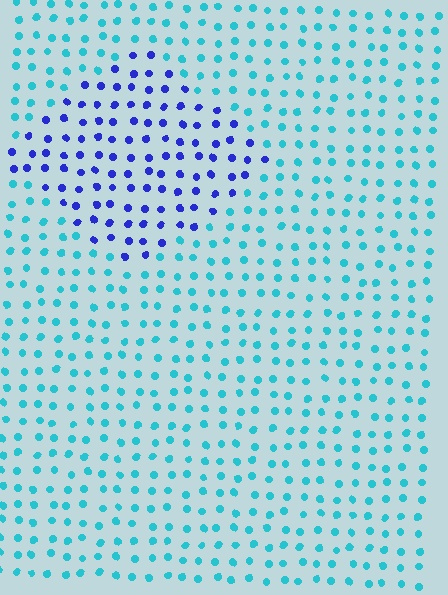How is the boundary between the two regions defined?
The boundary is defined purely by a slight shift in hue (about 54 degrees). Spacing, size, and orientation are identical on both sides.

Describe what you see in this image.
The image is filled with small cyan elements in a uniform arrangement. A diamond-shaped region is visible where the elements are tinted to a slightly different hue, forming a subtle color boundary.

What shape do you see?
I see a diamond.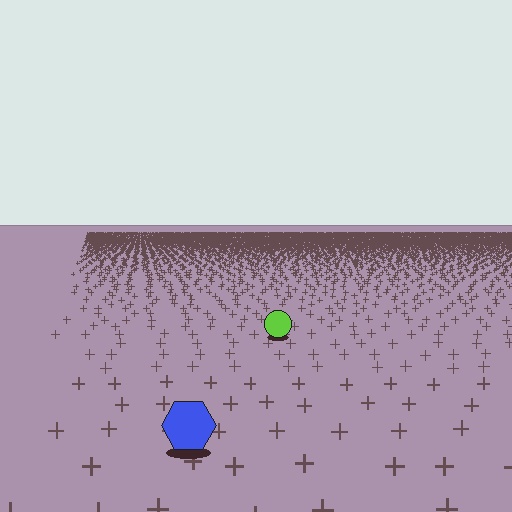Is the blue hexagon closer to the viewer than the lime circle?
Yes. The blue hexagon is closer — you can tell from the texture gradient: the ground texture is coarser near it.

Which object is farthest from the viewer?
The lime circle is farthest from the viewer. It appears smaller and the ground texture around it is denser.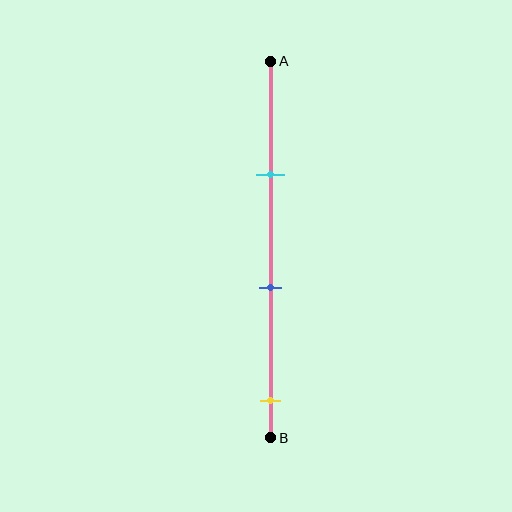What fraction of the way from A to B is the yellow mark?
The yellow mark is approximately 90% (0.9) of the way from A to B.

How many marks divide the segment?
There are 3 marks dividing the segment.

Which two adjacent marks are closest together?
The cyan and blue marks are the closest adjacent pair.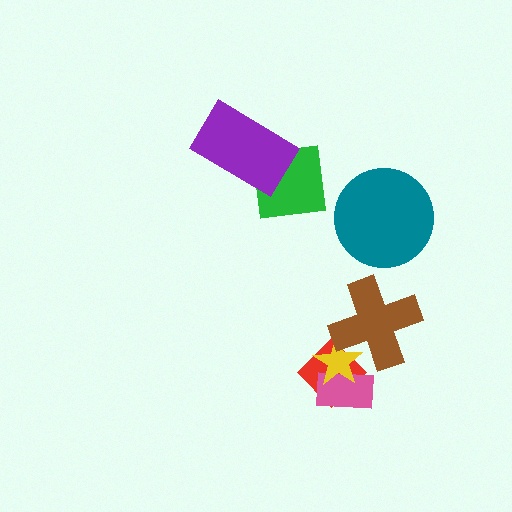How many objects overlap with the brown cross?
2 objects overlap with the brown cross.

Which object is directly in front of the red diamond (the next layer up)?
The pink rectangle is directly in front of the red diamond.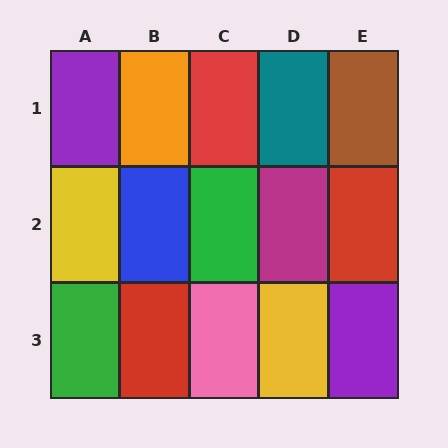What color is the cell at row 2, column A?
Yellow.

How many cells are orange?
1 cell is orange.